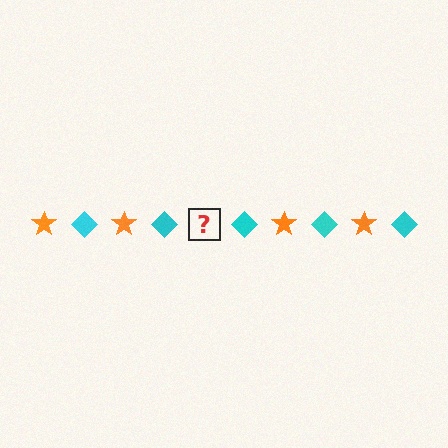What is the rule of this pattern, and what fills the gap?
The rule is that the pattern alternates between orange star and cyan diamond. The gap should be filled with an orange star.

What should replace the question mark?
The question mark should be replaced with an orange star.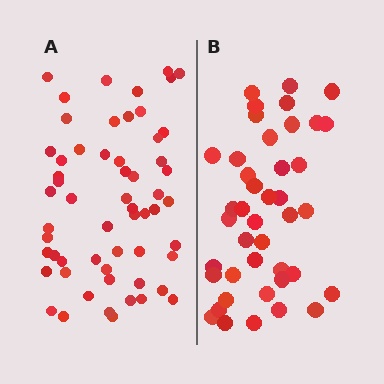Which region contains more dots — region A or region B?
Region A (the left region) has more dots.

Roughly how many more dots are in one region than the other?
Region A has approximately 15 more dots than region B.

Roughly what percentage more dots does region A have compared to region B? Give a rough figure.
About 40% more.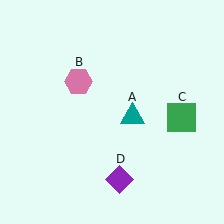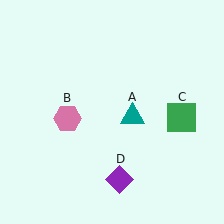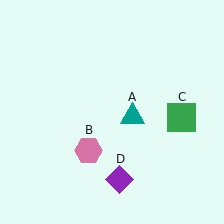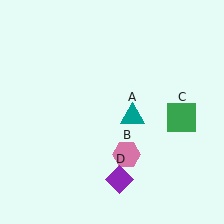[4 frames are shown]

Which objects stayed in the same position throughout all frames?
Teal triangle (object A) and green square (object C) and purple diamond (object D) remained stationary.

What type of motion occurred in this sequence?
The pink hexagon (object B) rotated counterclockwise around the center of the scene.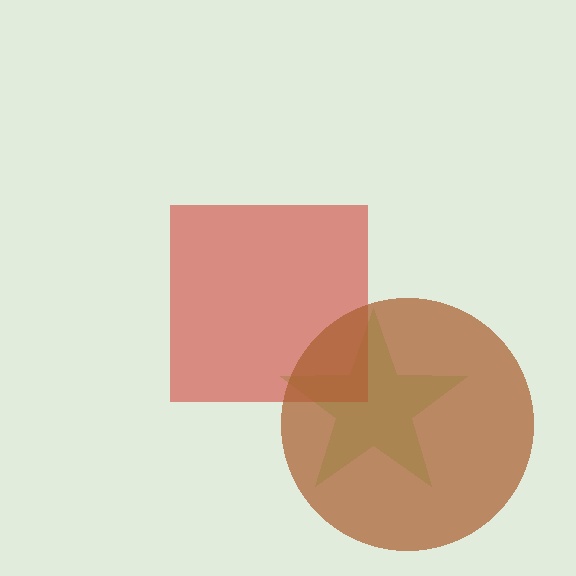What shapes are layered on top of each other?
The layered shapes are: a lime star, a red square, a brown circle.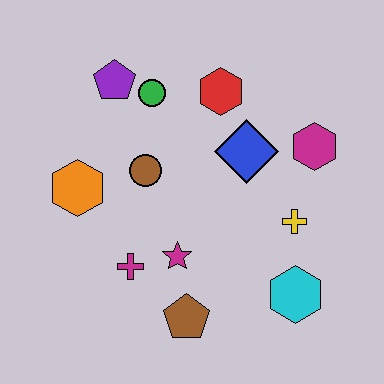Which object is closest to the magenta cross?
The magenta star is closest to the magenta cross.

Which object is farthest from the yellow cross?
The purple pentagon is farthest from the yellow cross.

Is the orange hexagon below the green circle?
Yes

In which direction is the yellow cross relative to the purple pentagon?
The yellow cross is to the right of the purple pentagon.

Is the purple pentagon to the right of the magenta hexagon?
No